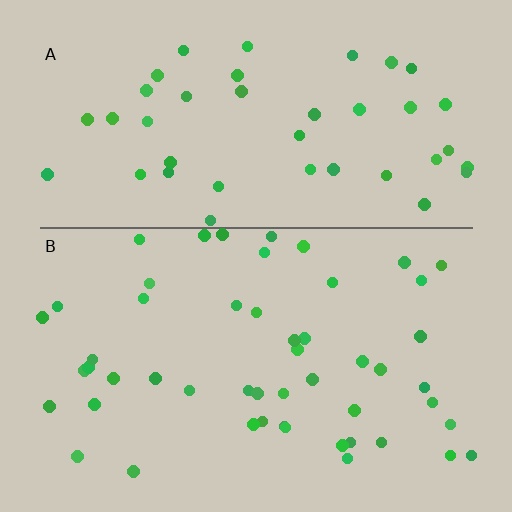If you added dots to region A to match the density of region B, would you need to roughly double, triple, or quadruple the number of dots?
Approximately double.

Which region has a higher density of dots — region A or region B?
B (the bottom).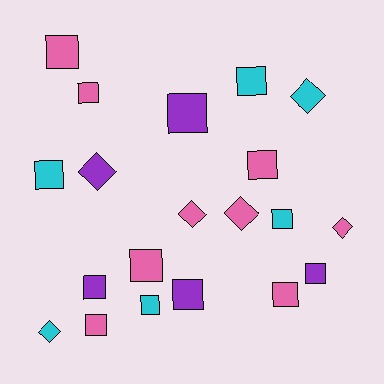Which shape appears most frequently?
Square, with 14 objects.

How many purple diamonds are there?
There is 1 purple diamond.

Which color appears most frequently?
Pink, with 9 objects.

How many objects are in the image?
There are 20 objects.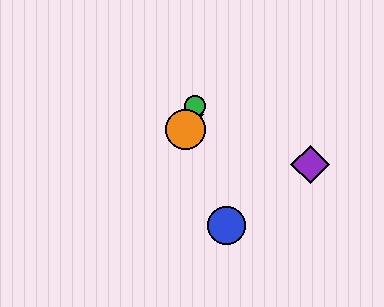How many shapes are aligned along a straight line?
4 shapes (the red diamond, the green circle, the yellow diamond, the orange circle) are aligned along a straight line.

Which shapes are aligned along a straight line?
The red diamond, the green circle, the yellow diamond, the orange circle are aligned along a straight line.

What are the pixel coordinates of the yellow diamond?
The yellow diamond is at (187, 127).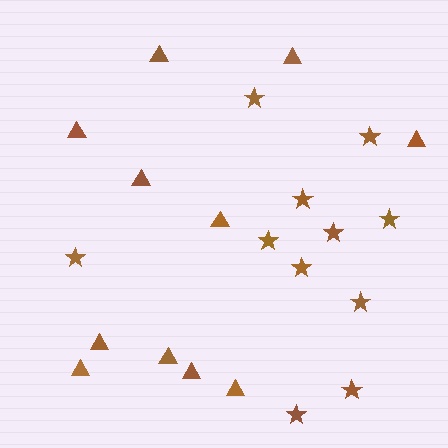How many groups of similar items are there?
There are 2 groups: one group of triangles (11) and one group of stars (11).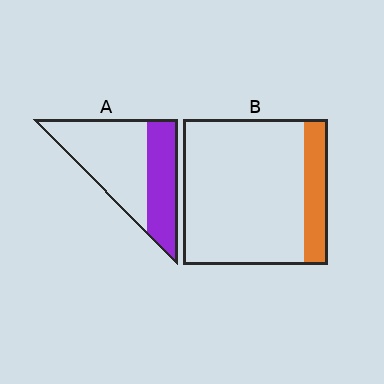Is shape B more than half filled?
No.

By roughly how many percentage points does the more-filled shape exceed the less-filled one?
By roughly 20 percentage points (A over B).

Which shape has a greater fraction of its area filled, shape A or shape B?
Shape A.